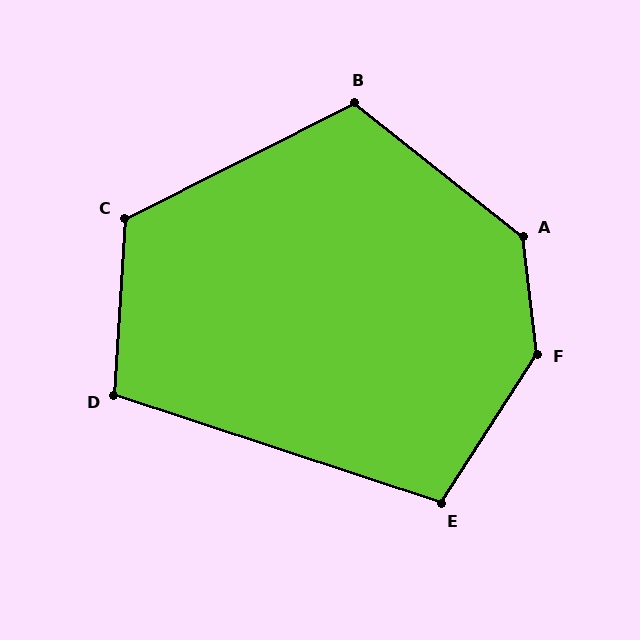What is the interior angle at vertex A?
Approximately 135 degrees (obtuse).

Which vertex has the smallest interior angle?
E, at approximately 105 degrees.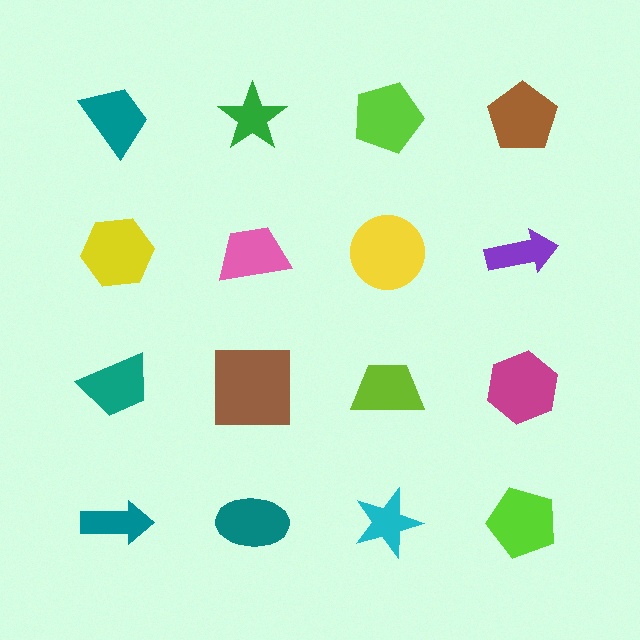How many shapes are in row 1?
4 shapes.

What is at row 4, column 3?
A cyan star.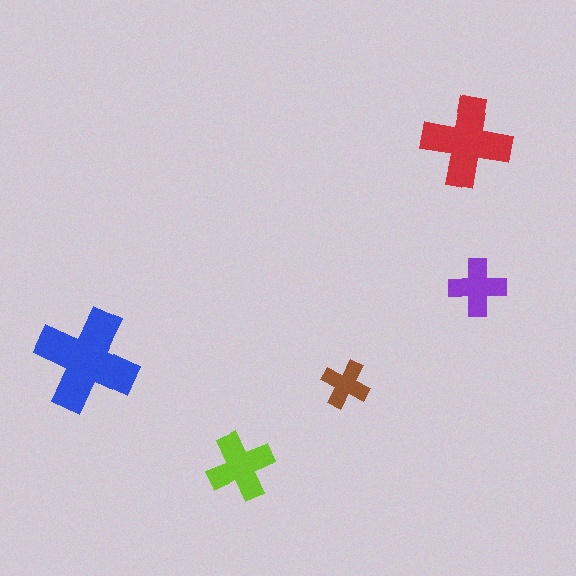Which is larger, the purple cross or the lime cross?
The lime one.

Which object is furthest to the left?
The blue cross is leftmost.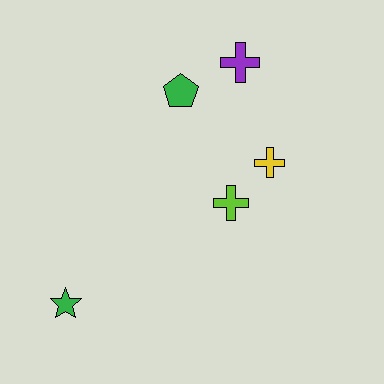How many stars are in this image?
There is 1 star.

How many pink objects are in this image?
There are no pink objects.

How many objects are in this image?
There are 5 objects.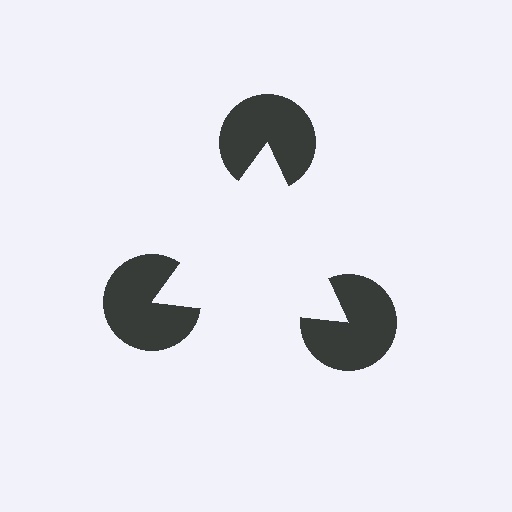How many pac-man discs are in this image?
There are 3 — one at each vertex of the illusory triangle.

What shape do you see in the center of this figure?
An illusory triangle — its edges are inferred from the aligned wedge cuts in the pac-man discs, not physically drawn.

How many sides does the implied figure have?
3 sides.